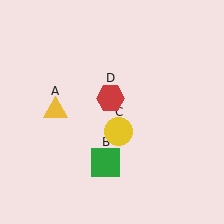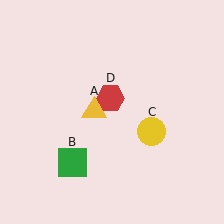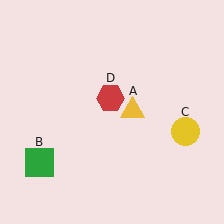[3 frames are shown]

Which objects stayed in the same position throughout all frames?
Red hexagon (object D) remained stationary.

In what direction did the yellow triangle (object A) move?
The yellow triangle (object A) moved right.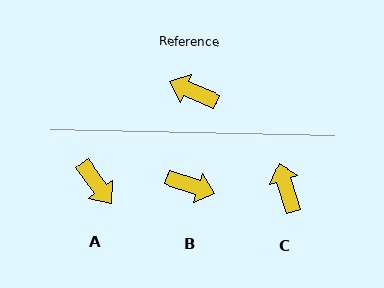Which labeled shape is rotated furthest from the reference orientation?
B, about 176 degrees away.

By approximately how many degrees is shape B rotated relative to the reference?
Approximately 176 degrees clockwise.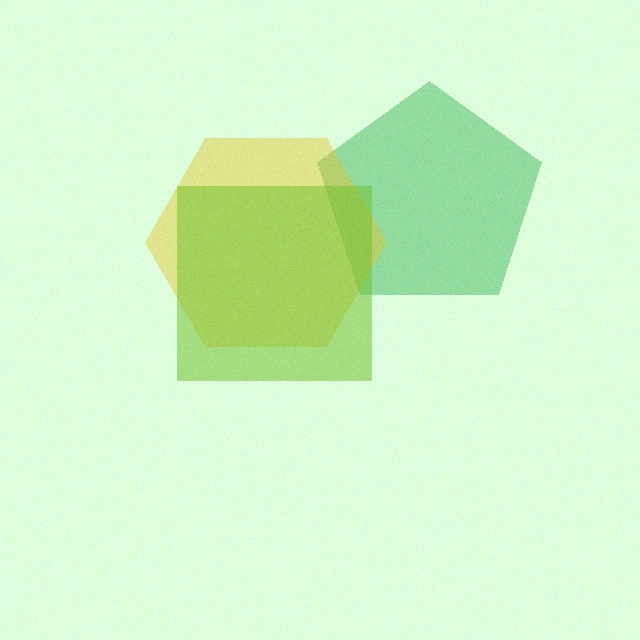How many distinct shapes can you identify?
There are 3 distinct shapes: a green pentagon, a yellow hexagon, a lime square.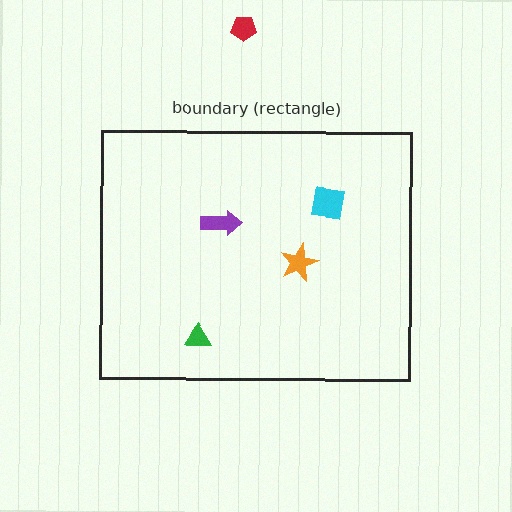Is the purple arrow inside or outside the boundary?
Inside.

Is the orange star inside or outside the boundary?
Inside.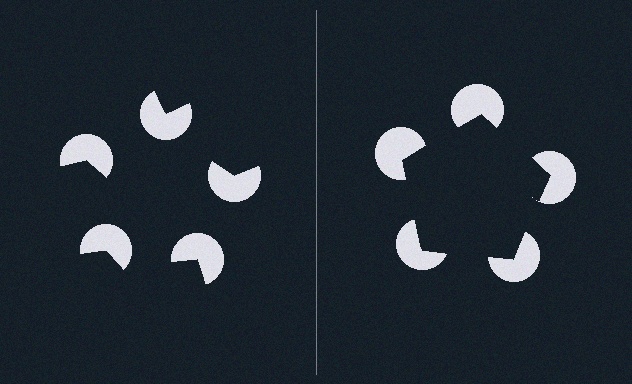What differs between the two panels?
The pac-man discs are positioned identically on both sides; only the wedge orientations differ. On the right they align to a pentagon; on the left they are misaligned.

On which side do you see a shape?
An illusory pentagon appears on the right side. On the left side the wedge cuts are rotated, so no coherent shape forms.